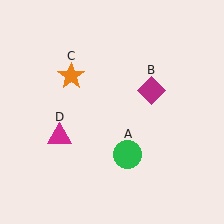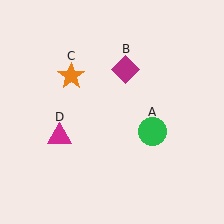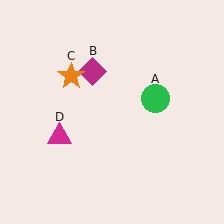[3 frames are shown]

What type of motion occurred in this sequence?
The green circle (object A), magenta diamond (object B) rotated counterclockwise around the center of the scene.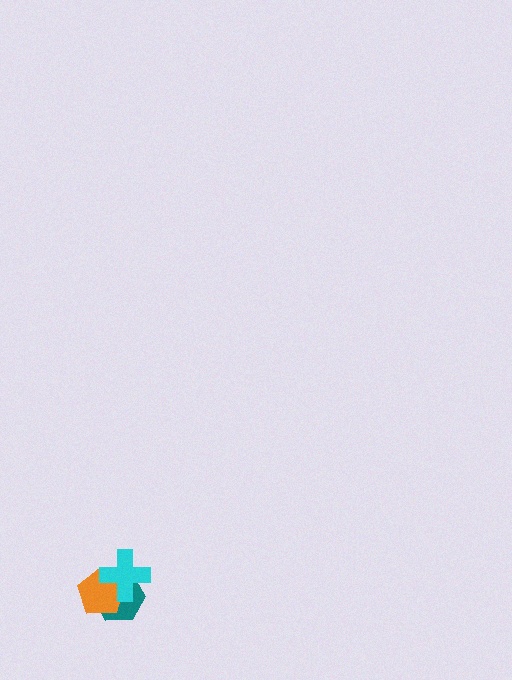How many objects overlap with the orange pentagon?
2 objects overlap with the orange pentagon.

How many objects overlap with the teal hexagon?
2 objects overlap with the teal hexagon.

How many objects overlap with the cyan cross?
2 objects overlap with the cyan cross.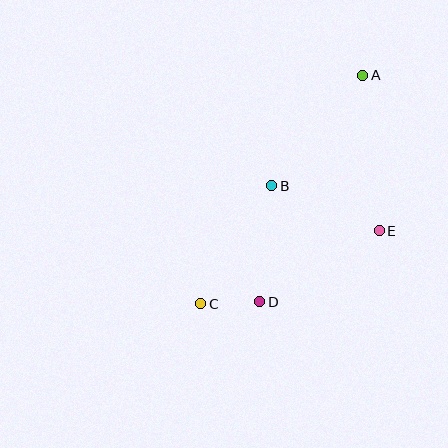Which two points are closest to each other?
Points C and D are closest to each other.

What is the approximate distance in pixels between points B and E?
The distance between B and E is approximately 117 pixels.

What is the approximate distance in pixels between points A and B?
The distance between A and B is approximately 143 pixels.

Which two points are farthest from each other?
Points A and C are farthest from each other.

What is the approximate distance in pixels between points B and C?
The distance between B and C is approximately 138 pixels.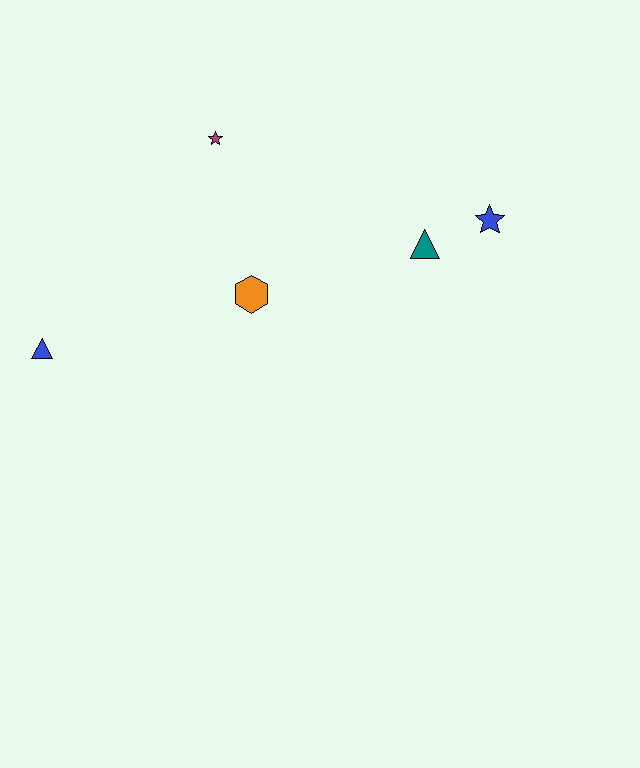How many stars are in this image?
There are 2 stars.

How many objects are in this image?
There are 5 objects.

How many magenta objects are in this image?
There is 1 magenta object.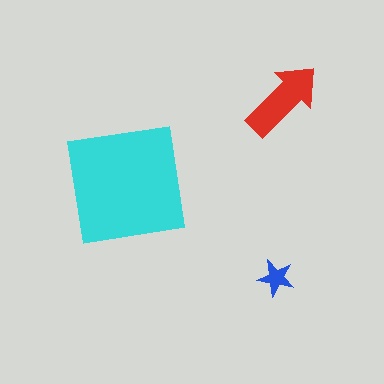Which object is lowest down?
The blue star is bottommost.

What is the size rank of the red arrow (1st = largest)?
2nd.